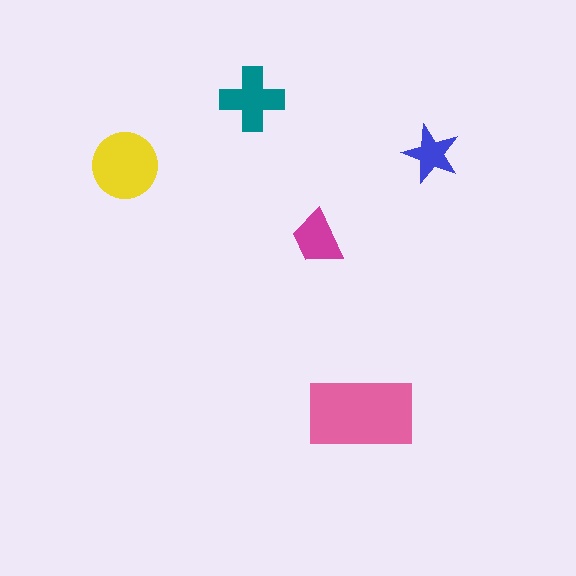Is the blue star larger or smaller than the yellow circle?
Smaller.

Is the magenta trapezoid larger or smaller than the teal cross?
Smaller.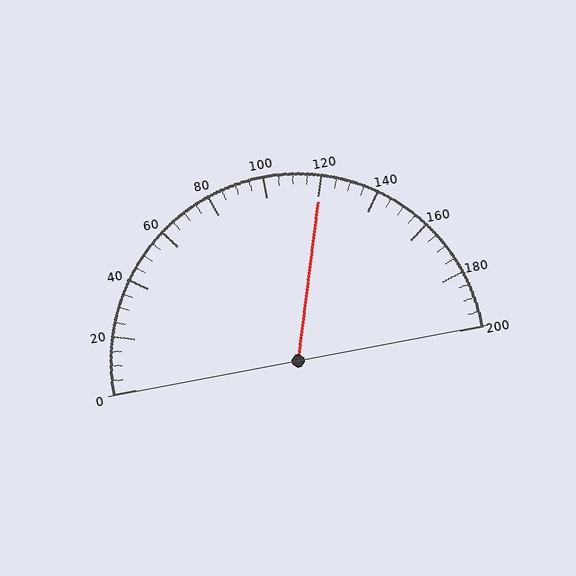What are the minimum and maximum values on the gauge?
The gauge ranges from 0 to 200.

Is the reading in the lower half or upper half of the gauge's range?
The reading is in the upper half of the range (0 to 200).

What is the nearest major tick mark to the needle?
The nearest major tick mark is 120.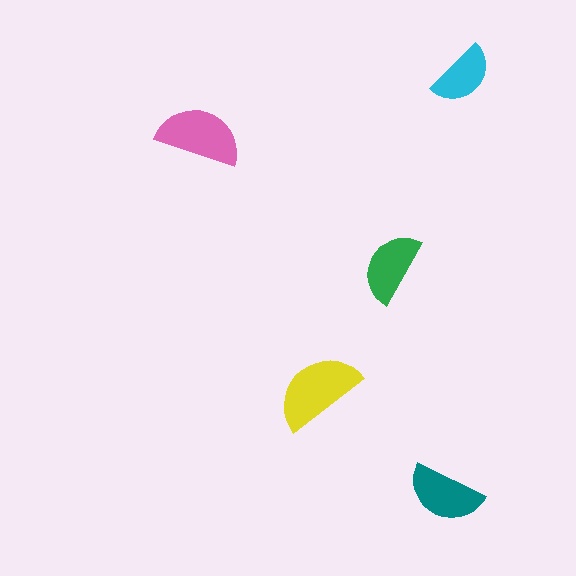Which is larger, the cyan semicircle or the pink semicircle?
The pink one.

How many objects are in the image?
There are 5 objects in the image.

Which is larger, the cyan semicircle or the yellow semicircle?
The yellow one.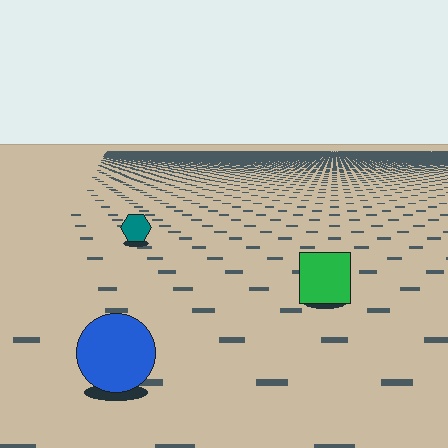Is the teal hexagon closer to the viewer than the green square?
No. The green square is closer — you can tell from the texture gradient: the ground texture is coarser near it.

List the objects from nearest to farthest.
From nearest to farthest: the blue circle, the green square, the teal hexagon.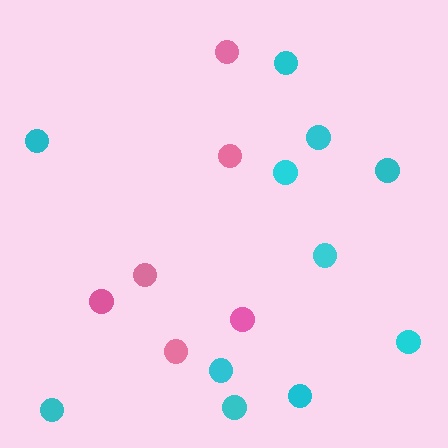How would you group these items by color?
There are 2 groups: one group of pink circles (6) and one group of cyan circles (11).